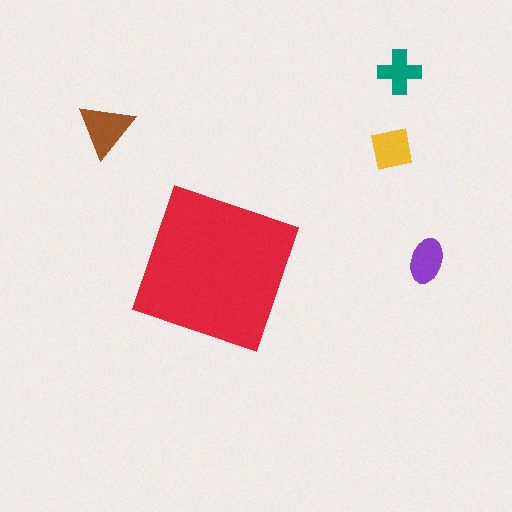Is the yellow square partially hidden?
No, the yellow square is fully visible.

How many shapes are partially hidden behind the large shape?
0 shapes are partially hidden.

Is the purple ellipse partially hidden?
No, the purple ellipse is fully visible.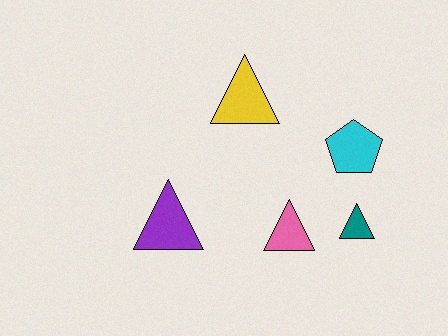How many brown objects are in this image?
There are no brown objects.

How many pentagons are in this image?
There is 1 pentagon.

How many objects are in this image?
There are 5 objects.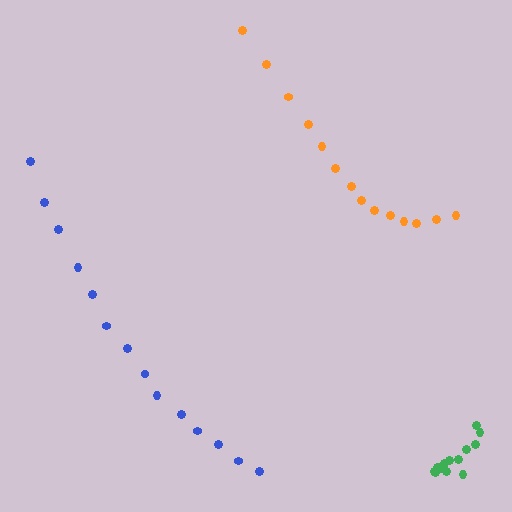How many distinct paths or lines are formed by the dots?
There are 3 distinct paths.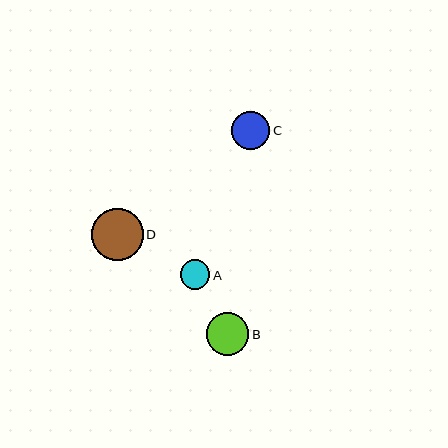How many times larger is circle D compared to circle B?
Circle D is approximately 1.2 times the size of circle B.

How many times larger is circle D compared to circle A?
Circle D is approximately 1.7 times the size of circle A.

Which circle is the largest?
Circle D is the largest with a size of approximately 52 pixels.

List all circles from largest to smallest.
From largest to smallest: D, B, C, A.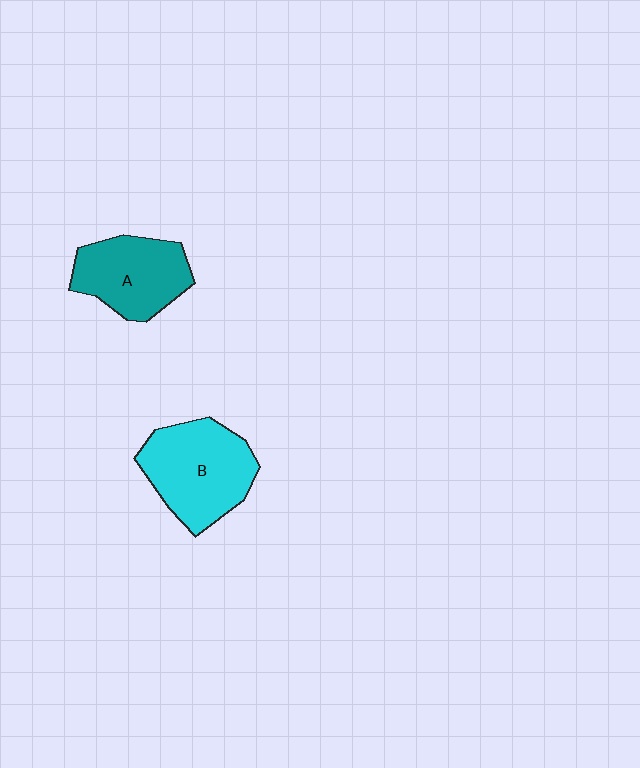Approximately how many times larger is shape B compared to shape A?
Approximately 1.2 times.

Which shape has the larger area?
Shape B (cyan).